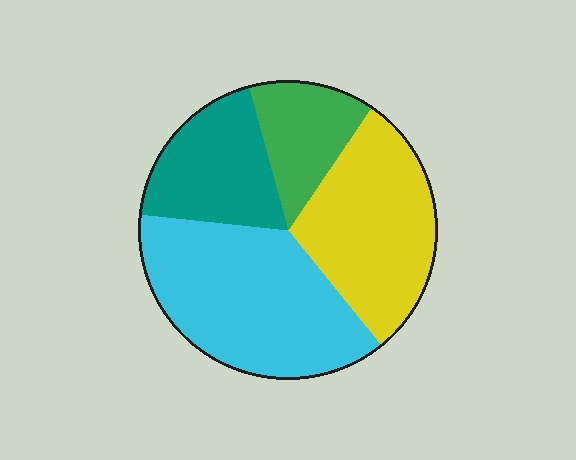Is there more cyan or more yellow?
Cyan.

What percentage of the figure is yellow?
Yellow covers roughly 30% of the figure.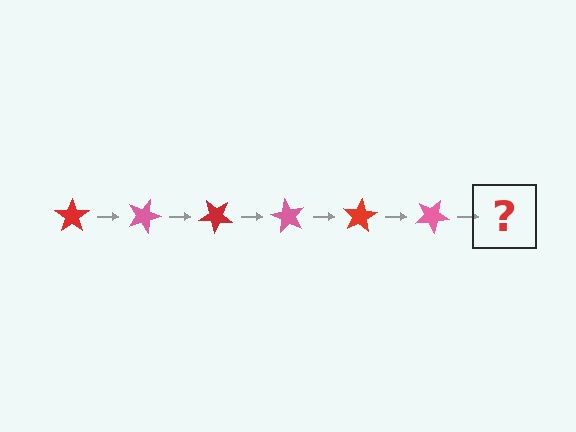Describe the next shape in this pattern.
It should be a red star, rotated 120 degrees from the start.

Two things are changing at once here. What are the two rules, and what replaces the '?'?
The two rules are that it rotates 20 degrees each step and the color cycles through red and pink. The '?' should be a red star, rotated 120 degrees from the start.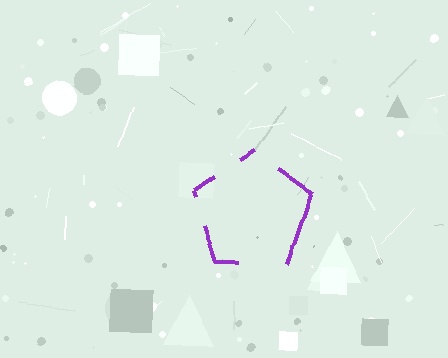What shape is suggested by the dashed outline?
The dashed outline suggests a pentagon.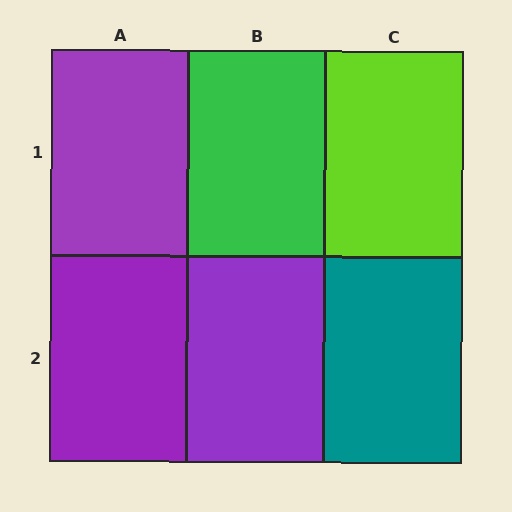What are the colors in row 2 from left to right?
Purple, purple, teal.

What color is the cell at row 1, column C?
Lime.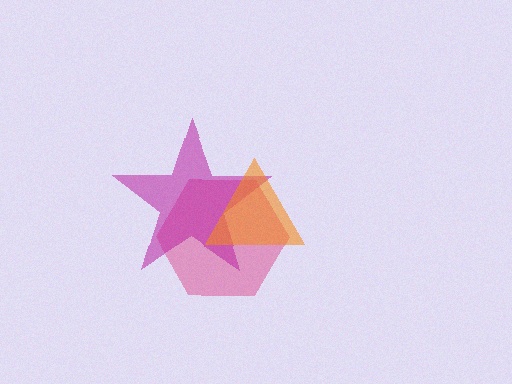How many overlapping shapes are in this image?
There are 3 overlapping shapes in the image.